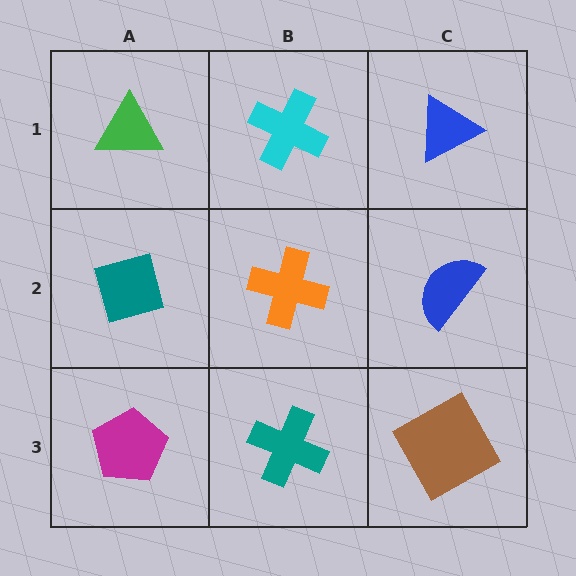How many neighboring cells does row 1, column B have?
3.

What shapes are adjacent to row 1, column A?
A teal diamond (row 2, column A), a cyan cross (row 1, column B).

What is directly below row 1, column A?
A teal diamond.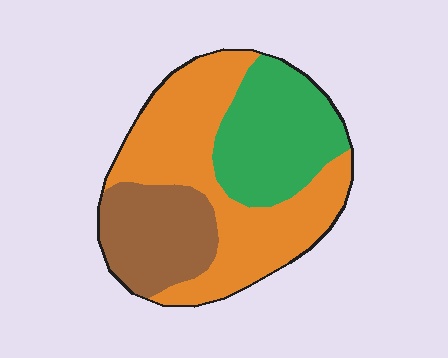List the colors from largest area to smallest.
From largest to smallest: orange, green, brown.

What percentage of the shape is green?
Green covers about 30% of the shape.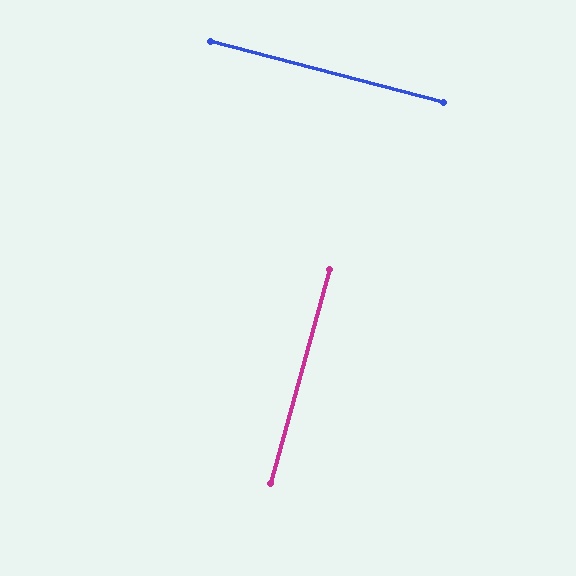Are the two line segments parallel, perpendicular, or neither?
Perpendicular — they meet at approximately 89°.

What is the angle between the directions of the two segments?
Approximately 89 degrees.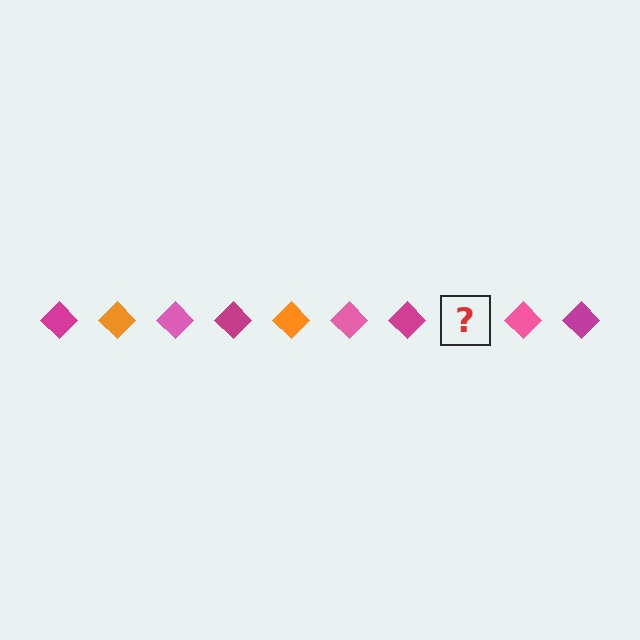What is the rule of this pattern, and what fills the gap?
The rule is that the pattern cycles through magenta, orange, pink diamonds. The gap should be filled with an orange diamond.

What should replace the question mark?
The question mark should be replaced with an orange diamond.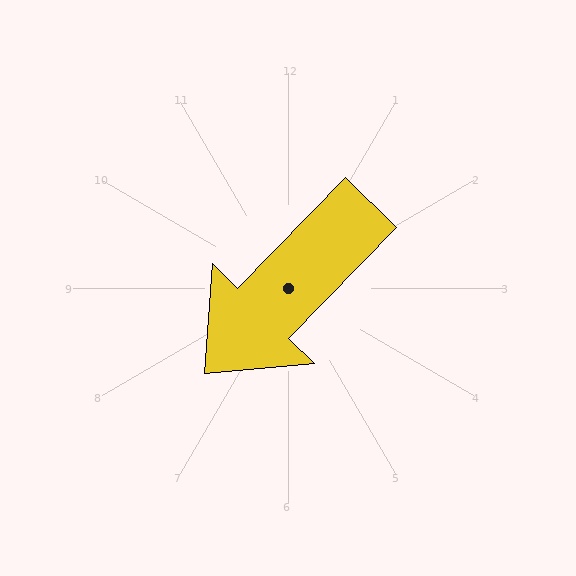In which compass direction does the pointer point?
Southwest.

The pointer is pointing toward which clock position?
Roughly 7 o'clock.